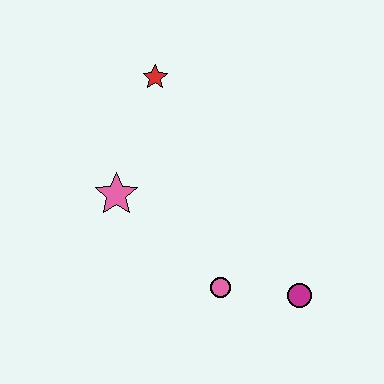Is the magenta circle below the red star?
Yes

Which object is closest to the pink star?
The red star is closest to the pink star.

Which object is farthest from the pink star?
The magenta circle is farthest from the pink star.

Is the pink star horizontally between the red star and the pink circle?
No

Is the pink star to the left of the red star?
Yes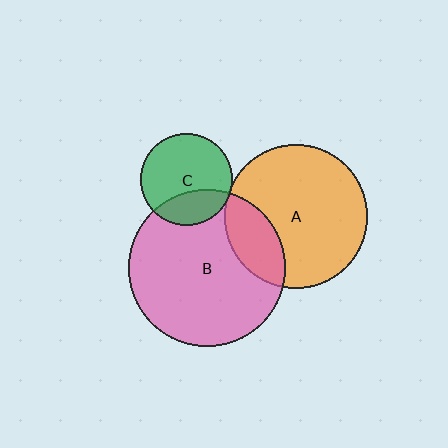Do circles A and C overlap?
Yes.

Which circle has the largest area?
Circle B (pink).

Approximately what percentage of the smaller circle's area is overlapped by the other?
Approximately 5%.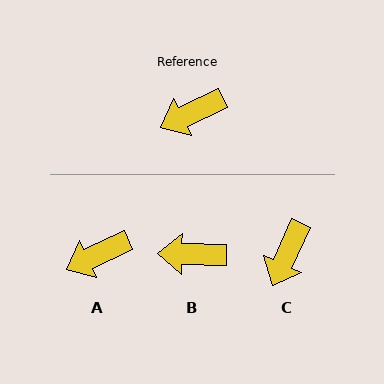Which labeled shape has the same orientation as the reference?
A.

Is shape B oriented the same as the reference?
No, it is off by about 26 degrees.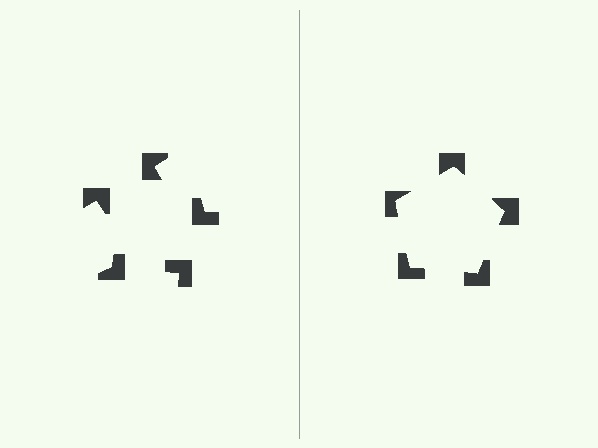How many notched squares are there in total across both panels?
10 — 5 on each side.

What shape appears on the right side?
An illusory pentagon.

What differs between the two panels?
The notched squares are positioned identically on both sides; only the wedge orientations differ. On the right they align to a pentagon; on the left they are misaligned.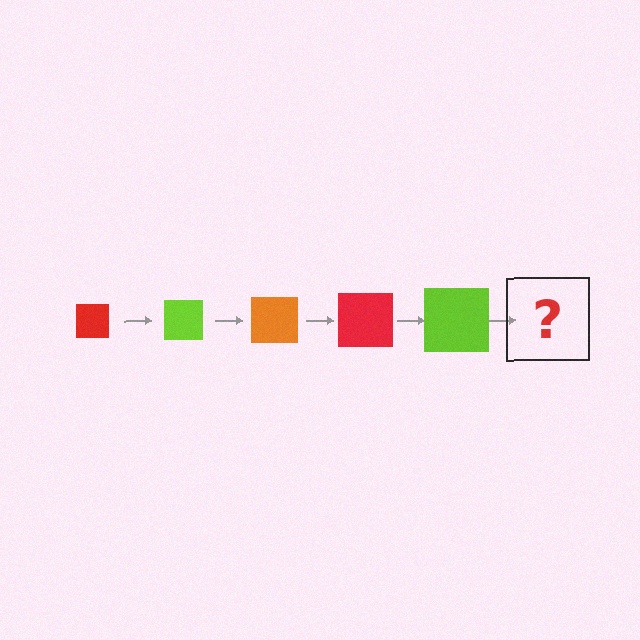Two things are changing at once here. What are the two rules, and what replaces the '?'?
The two rules are that the square grows larger each step and the color cycles through red, lime, and orange. The '?' should be an orange square, larger than the previous one.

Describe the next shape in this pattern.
It should be an orange square, larger than the previous one.